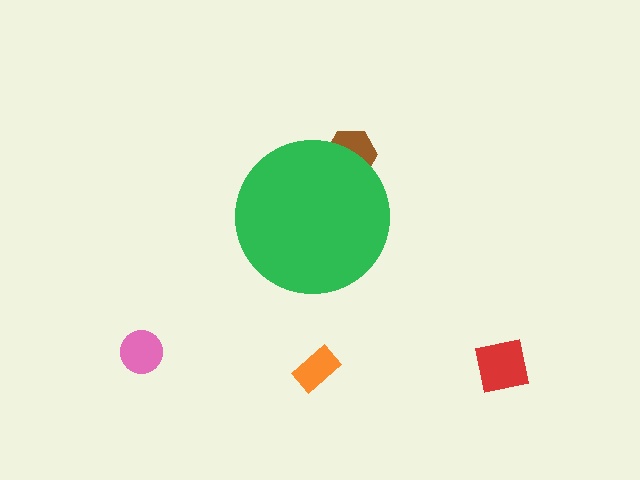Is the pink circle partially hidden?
No, the pink circle is fully visible.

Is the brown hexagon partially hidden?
Yes, the brown hexagon is partially hidden behind the green circle.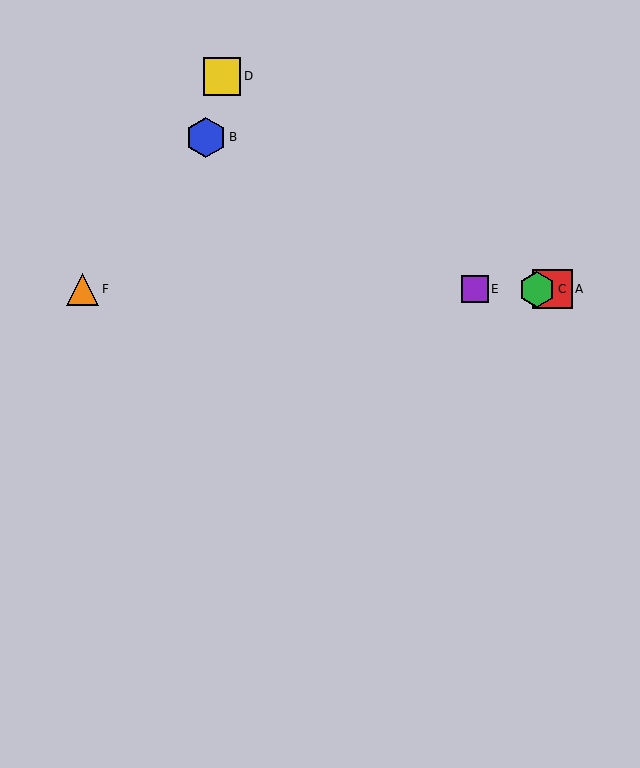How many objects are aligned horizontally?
4 objects (A, C, E, F) are aligned horizontally.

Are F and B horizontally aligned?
No, F is at y≈289 and B is at y≈137.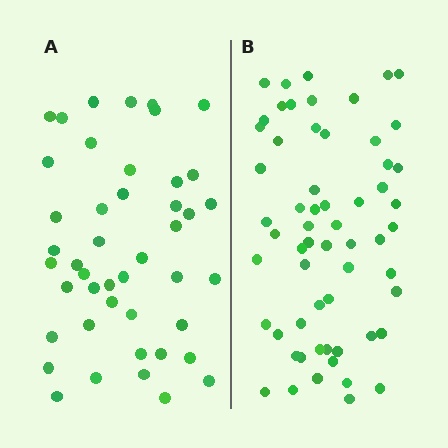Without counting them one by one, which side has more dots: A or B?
Region B (the right region) has more dots.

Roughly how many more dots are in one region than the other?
Region B has approximately 15 more dots than region A.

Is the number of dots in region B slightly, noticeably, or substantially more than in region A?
Region B has noticeably more, but not dramatically so. The ratio is roughly 1.3 to 1.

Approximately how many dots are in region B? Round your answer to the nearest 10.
About 60 dots.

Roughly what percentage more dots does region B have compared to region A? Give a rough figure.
About 35% more.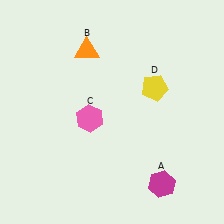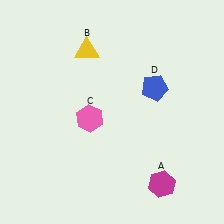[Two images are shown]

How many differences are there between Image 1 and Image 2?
There are 2 differences between the two images.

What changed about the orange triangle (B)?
In Image 1, B is orange. In Image 2, it changed to yellow.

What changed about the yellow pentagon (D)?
In Image 1, D is yellow. In Image 2, it changed to blue.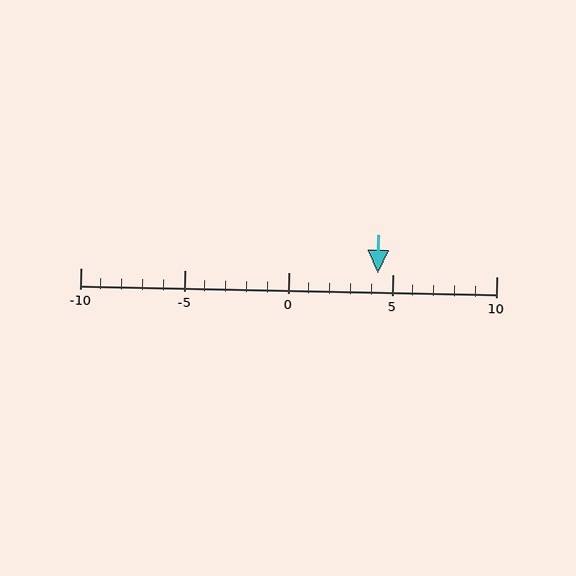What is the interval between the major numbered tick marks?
The major tick marks are spaced 5 units apart.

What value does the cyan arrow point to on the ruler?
The cyan arrow points to approximately 4.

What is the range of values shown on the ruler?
The ruler shows values from -10 to 10.